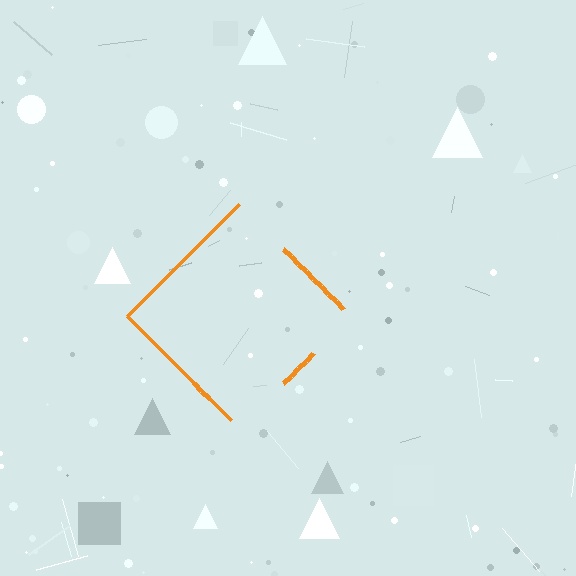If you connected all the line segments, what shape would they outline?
They would outline a diamond.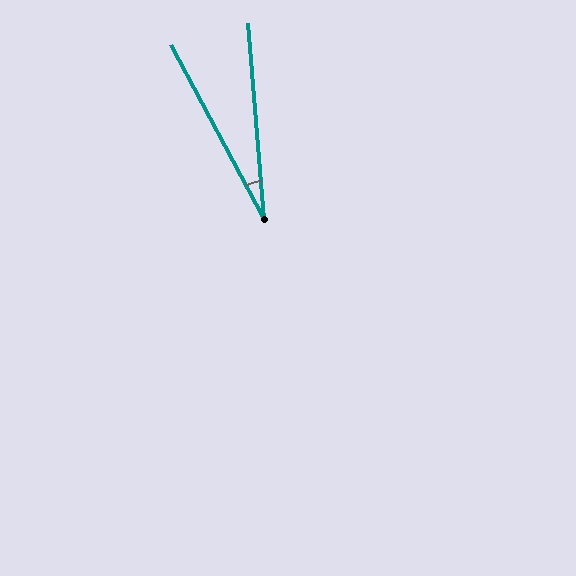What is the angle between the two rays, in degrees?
Approximately 23 degrees.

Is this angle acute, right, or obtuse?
It is acute.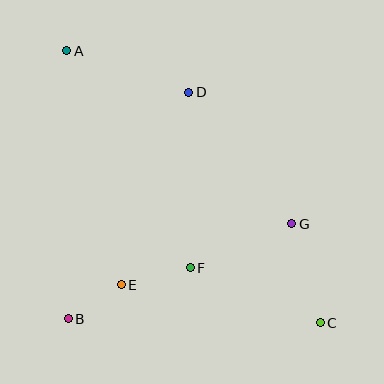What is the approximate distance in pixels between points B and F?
The distance between B and F is approximately 132 pixels.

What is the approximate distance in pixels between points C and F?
The distance between C and F is approximately 141 pixels.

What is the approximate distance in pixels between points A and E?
The distance between A and E is approximately 240 pixels.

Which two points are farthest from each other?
Points A and C are farthest from each other.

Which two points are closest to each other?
Points B and E are closest to each other.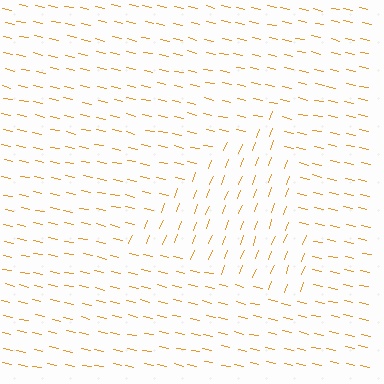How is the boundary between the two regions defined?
The boundary is defined purely by a change in line orientation (approximately 82 degrees difference). All lines are the same color and thickness.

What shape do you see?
I see a triangle.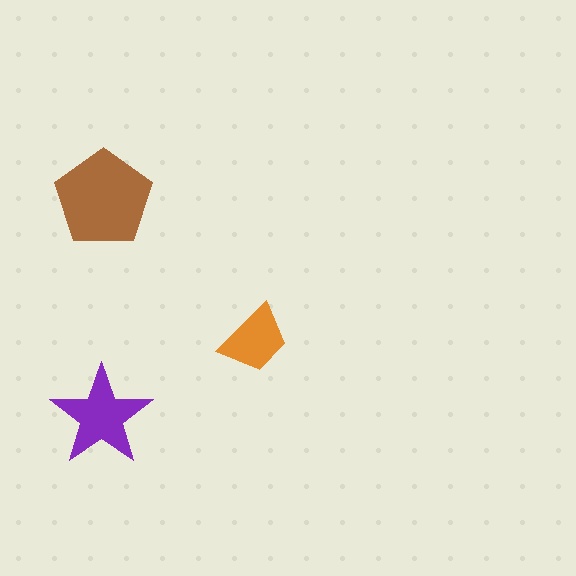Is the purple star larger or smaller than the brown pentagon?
Smaller.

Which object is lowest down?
The purple star is bottommost.